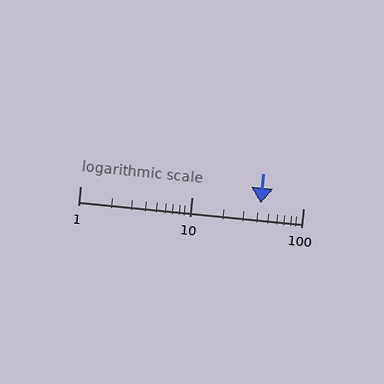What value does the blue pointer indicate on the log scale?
The pointer indicates approximately 42.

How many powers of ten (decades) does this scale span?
The scale spans 2 decades, from 1 to 100.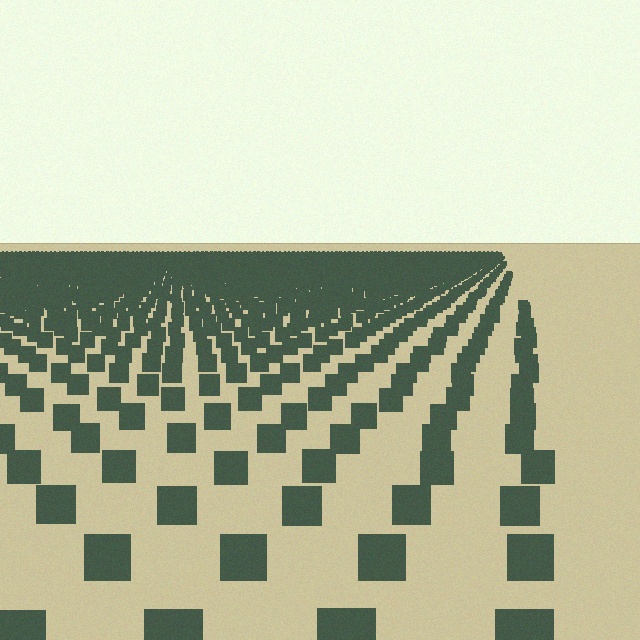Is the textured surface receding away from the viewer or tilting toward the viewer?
The surface is receding away from the viewer. Texture elements get smaller and denser toward the top.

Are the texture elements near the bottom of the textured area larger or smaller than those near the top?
Larger. Near the bottom, elements are closer to the viewer and appear at a bigger on-screen size.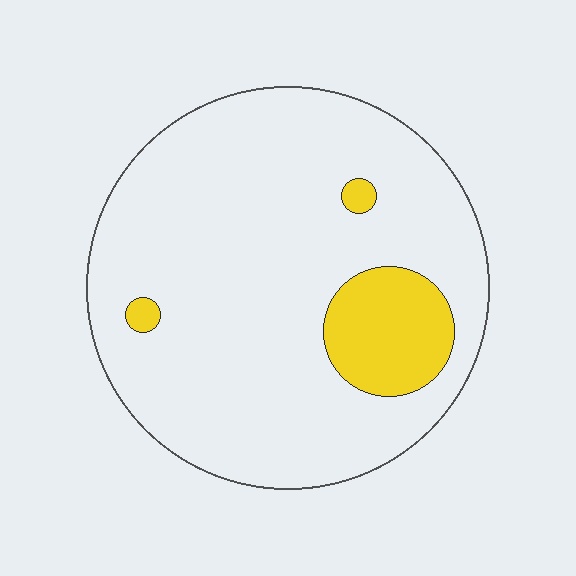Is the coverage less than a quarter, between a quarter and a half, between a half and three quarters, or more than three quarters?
Less than a quarter.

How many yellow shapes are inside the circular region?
3.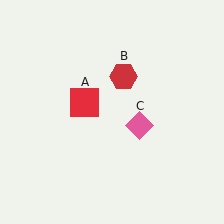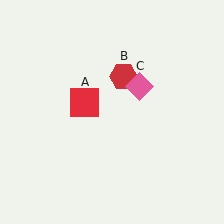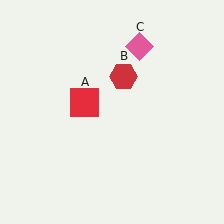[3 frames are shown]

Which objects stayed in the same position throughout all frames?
Red square (object A) and red hexagon (object B) remained stationary.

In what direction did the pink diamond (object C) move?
The pink diamond (object C) moved up.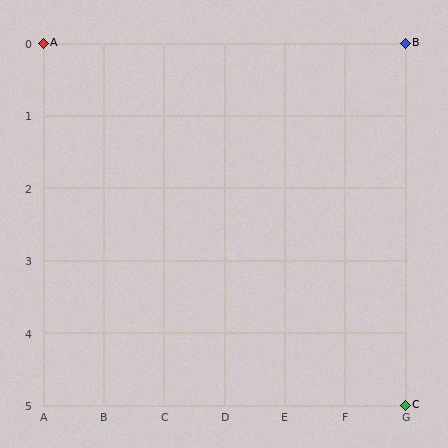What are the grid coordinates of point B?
Point B is at grid coordinates (G, 0).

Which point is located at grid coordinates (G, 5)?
Point C is at (G, 5).